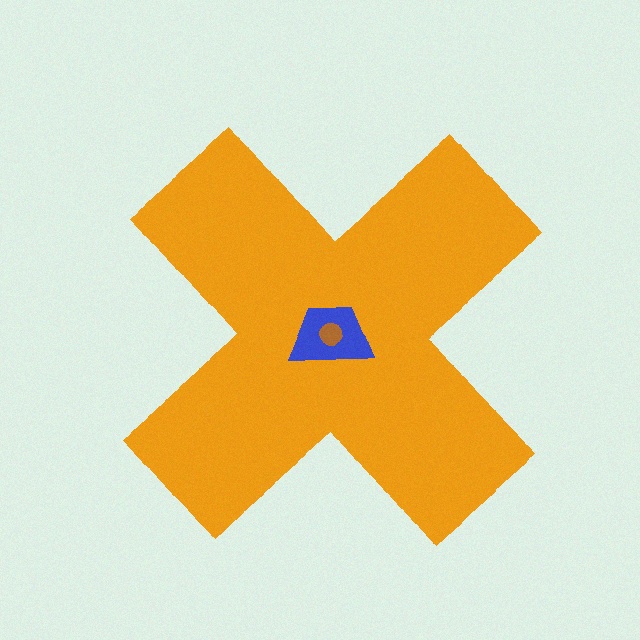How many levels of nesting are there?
3.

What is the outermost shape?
The orange cross.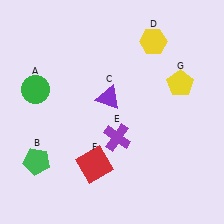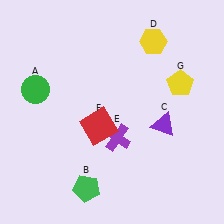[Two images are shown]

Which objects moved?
The objects that moved are: the green pentagon (B), the purple triangle (C), the red square (F).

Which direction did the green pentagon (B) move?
The green pentagon (B) moved right.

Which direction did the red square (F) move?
The red square (F) moved up.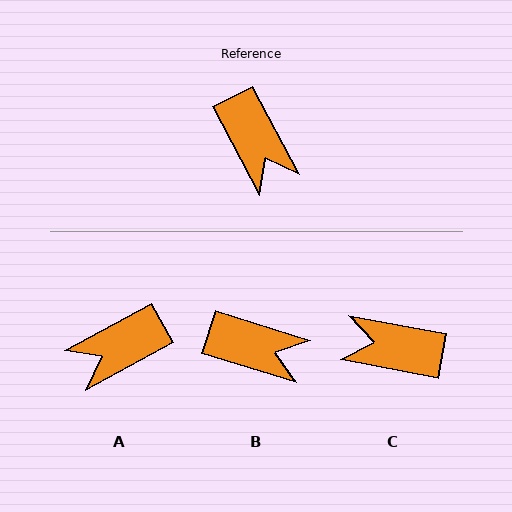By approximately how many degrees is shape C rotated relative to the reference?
Approximately 128 degrees clockwise.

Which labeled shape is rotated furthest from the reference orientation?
C, about 128 degrees away.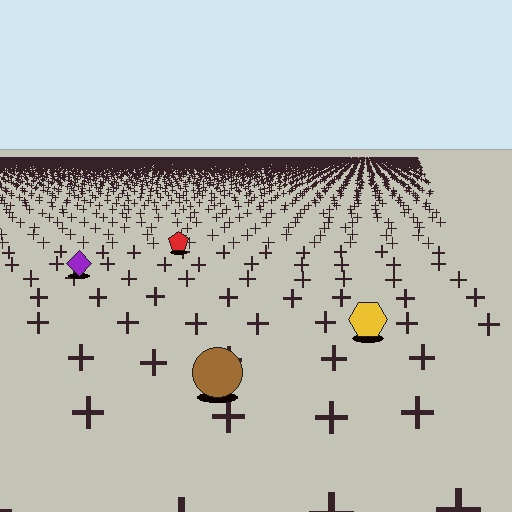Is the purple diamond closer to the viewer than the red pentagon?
Yes. The purple diamond is closer — you can tell from the texture gradient: the ground texture is coarser near it.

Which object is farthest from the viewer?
The red pentagon is farthest from the viewer. It appears smaller and the ground texture around it is denser.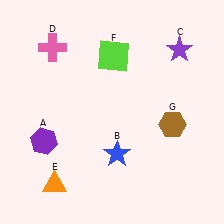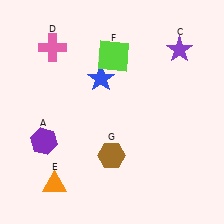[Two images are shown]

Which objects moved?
The objects that moved are: the blue star (B), the brown hexagon (G).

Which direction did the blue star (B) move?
The blue star (B) moved up.